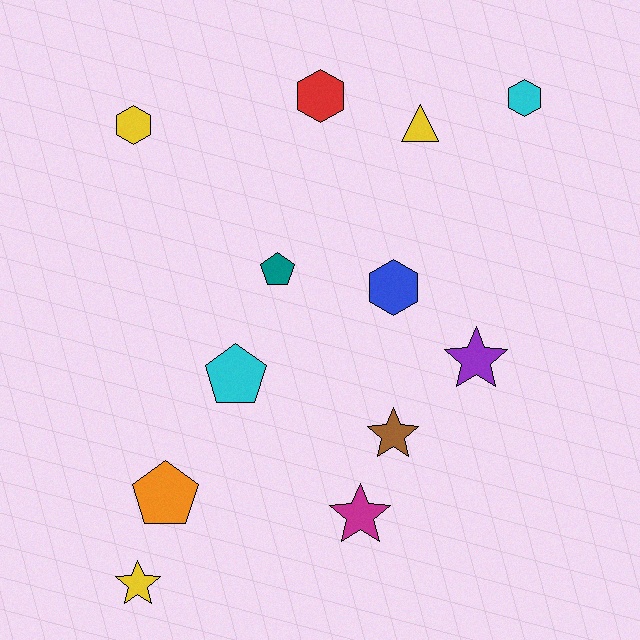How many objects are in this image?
There are 12 objects.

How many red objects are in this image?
There is 1 red object.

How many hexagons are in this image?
There are 4 hexagons.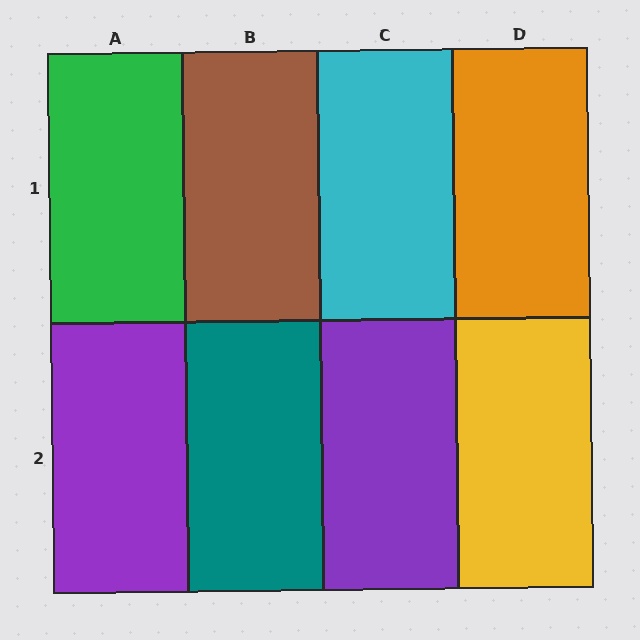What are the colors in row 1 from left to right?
Green, brown, cyan, orange.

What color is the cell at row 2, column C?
Purple.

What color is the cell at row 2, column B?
Teal.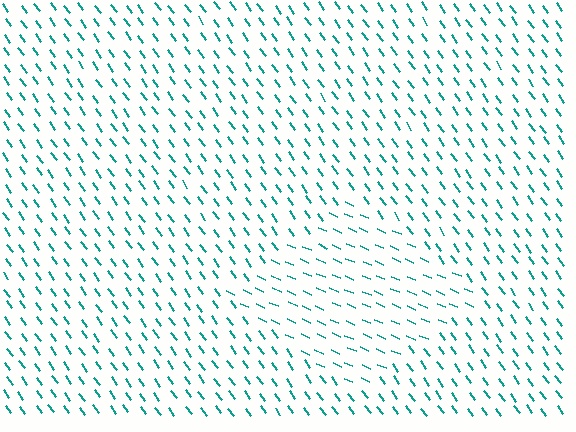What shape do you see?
I see a diamond.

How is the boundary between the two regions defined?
The boundary is defined purely by a change in line orientation (approximately 31 degrees difference). All lines are the same color and thickness.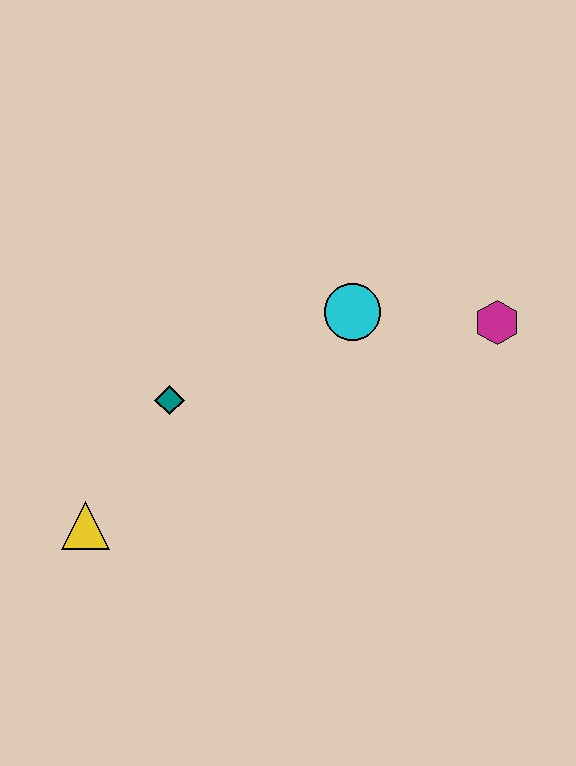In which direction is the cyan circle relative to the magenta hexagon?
The cyan circle is to the left of the magenta hexagon.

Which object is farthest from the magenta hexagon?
The yellow triangle is farthest from the magenta hexagon.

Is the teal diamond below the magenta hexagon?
Yes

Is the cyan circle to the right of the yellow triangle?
Yes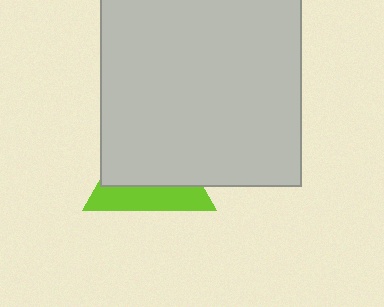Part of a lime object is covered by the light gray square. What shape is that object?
It is a triangle.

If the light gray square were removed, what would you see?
You would see the complete lime triangle.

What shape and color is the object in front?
The object in front is a light gray square.